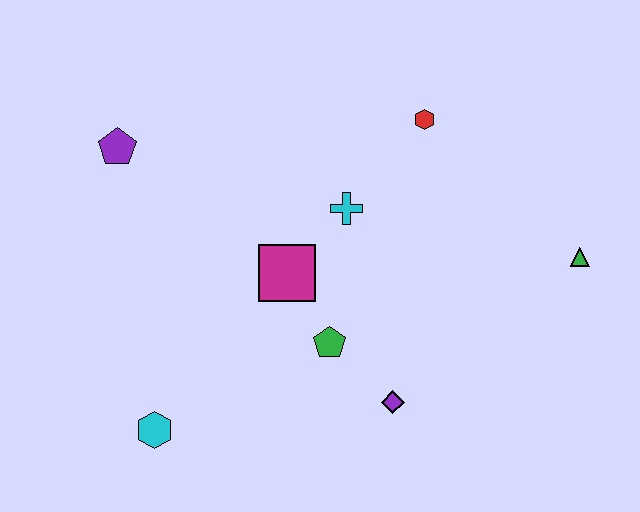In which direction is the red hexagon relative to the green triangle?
The red hexagon is to the left of the green triangle.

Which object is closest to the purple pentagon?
The magenta square is closest to the purple pentagon.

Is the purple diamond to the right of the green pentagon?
Yes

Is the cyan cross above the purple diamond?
Yes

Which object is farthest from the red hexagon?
The cyan hexagon is farthest from the red hexagon.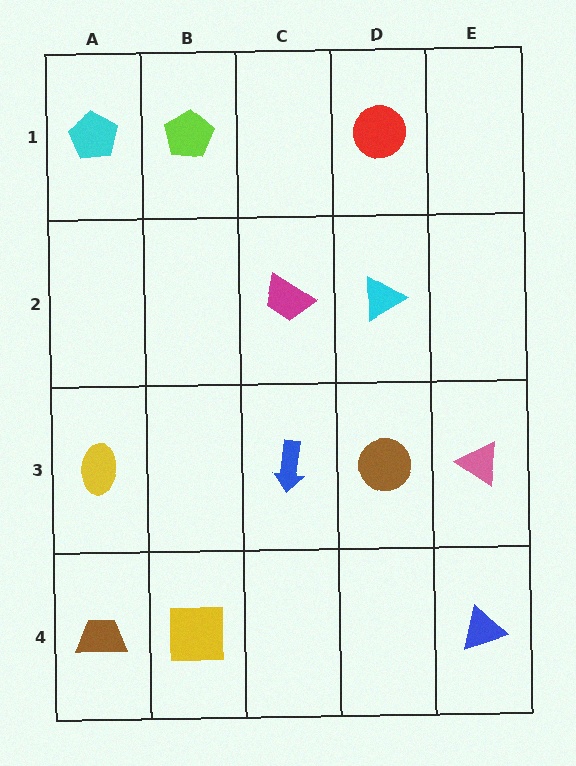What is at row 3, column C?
A blue arrow.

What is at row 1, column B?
A lime pentagon.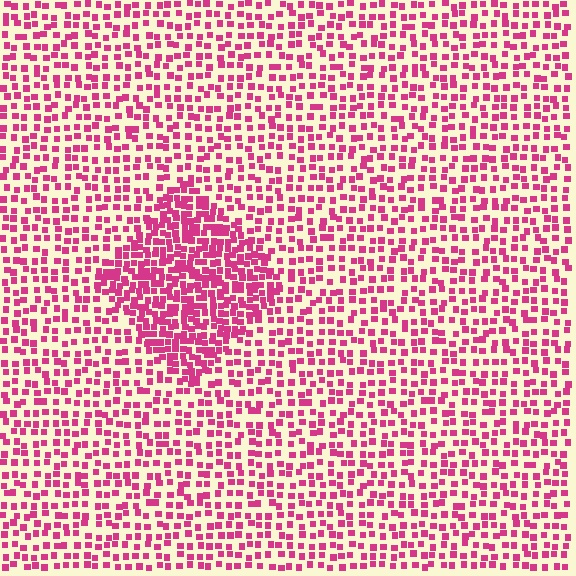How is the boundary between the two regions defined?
The boundary is defined by a change in element density (approximately 2.0x ratio). All elements are the same color, size, and shape.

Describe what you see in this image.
The image contains small magenta elements arranged at two different densities. A diamond-shaped region is visible where the elements are more densely packed than the surrounding area.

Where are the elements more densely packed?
The elements are more densely packed inside the diamond boundary.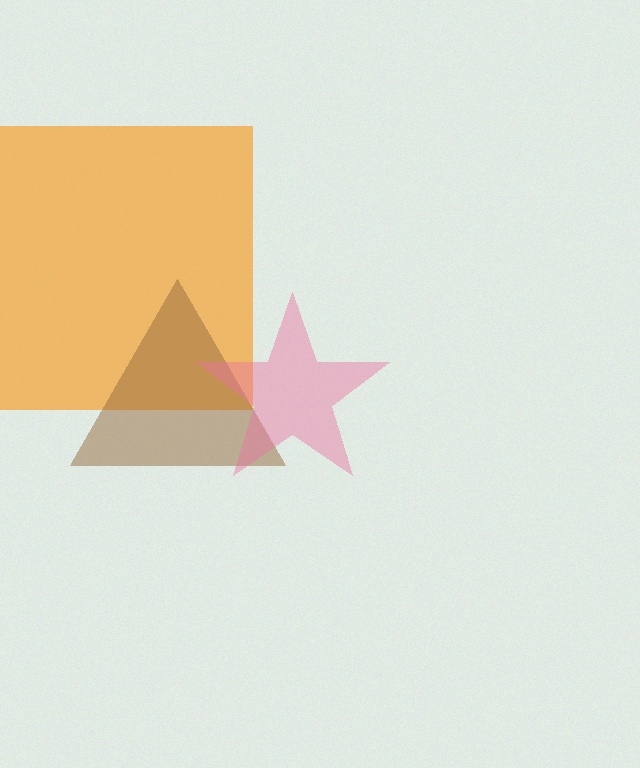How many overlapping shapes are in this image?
There are 3 overlapping shapes in the image.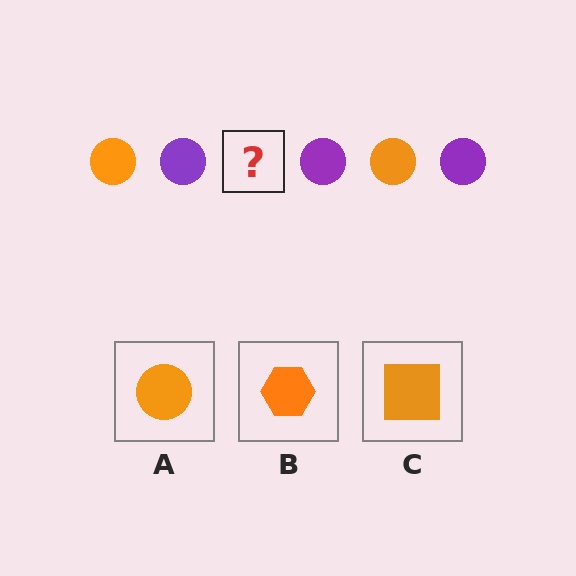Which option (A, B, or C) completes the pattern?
A.